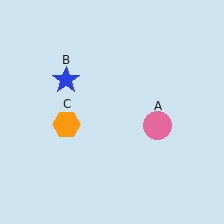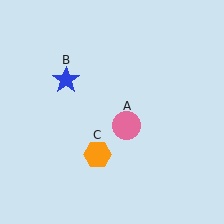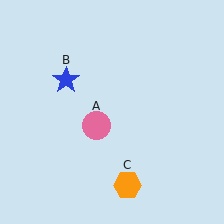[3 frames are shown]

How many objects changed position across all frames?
2 objects changed position: pink circle (object A), orange hexagon (object C).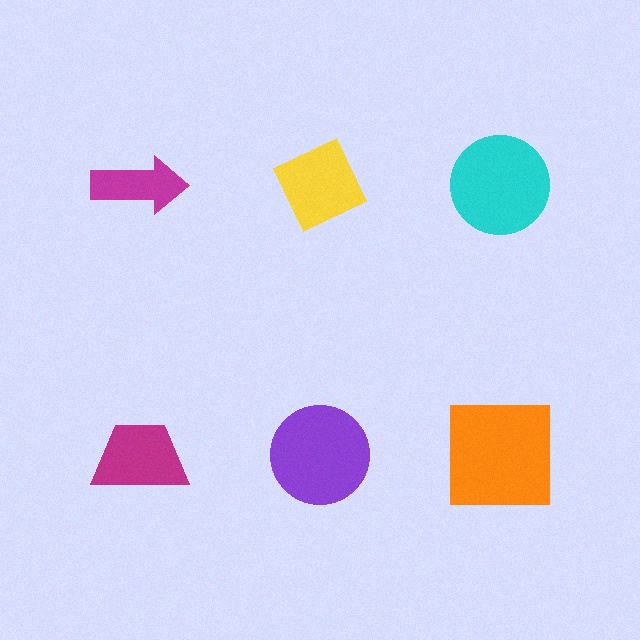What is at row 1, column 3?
A cyan circle.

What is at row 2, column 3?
An orange square.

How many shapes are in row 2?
3 shapes.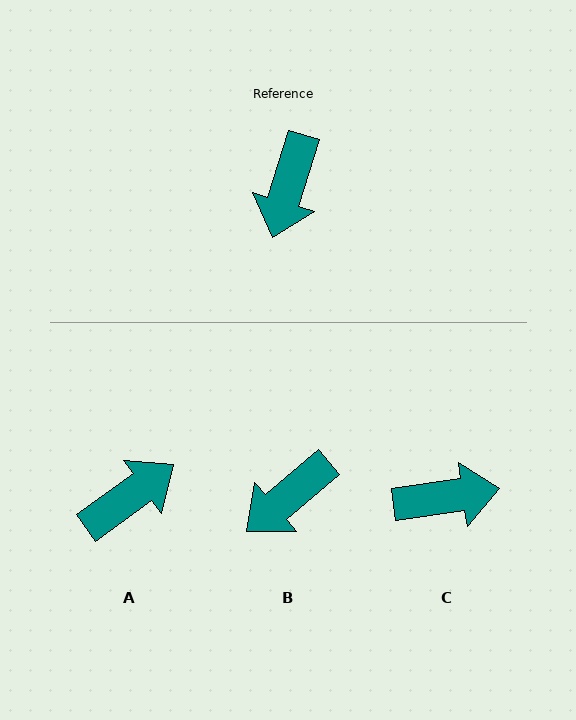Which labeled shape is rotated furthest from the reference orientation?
A, about 143 degrees away.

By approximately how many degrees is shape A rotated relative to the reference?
Approximately 143 degrees counter-clockwise.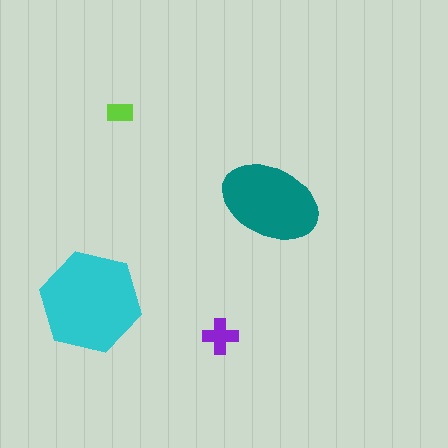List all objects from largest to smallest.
The cyan hexagon, the teal ellipse, the purple cross, the lime rectangle.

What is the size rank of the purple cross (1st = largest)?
3rd.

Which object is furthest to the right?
The teal ellipse is rightmost.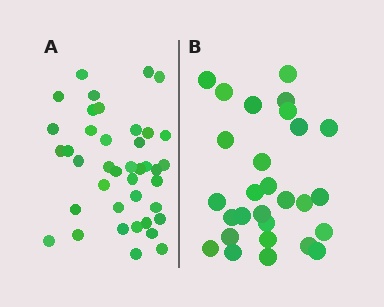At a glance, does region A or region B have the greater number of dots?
Region A (the left region) has more dots.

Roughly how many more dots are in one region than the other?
Region A has roughly 12 or so more dots than region B.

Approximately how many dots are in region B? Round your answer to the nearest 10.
About 30 dots. (The exact count is 28, which rounds to 30.)